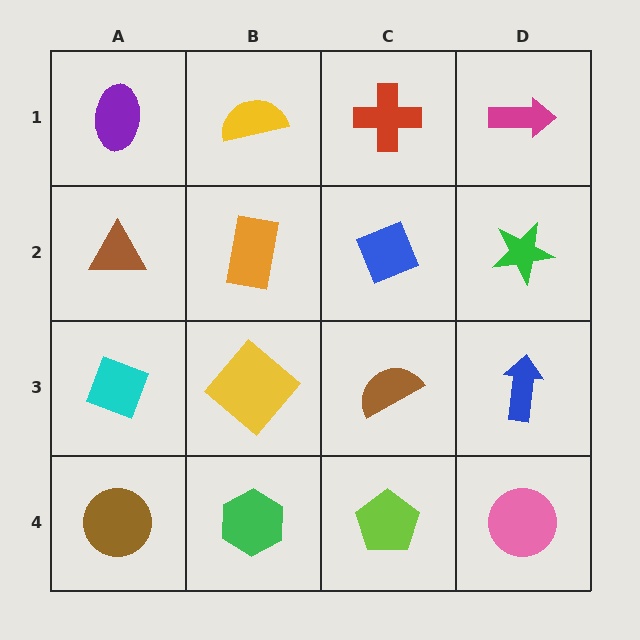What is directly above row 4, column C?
A brown semicircle.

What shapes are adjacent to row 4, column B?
A yellow diamond (row 3, column B), a brown circle (row 4, column A), a lime pentagon (row 4, column C).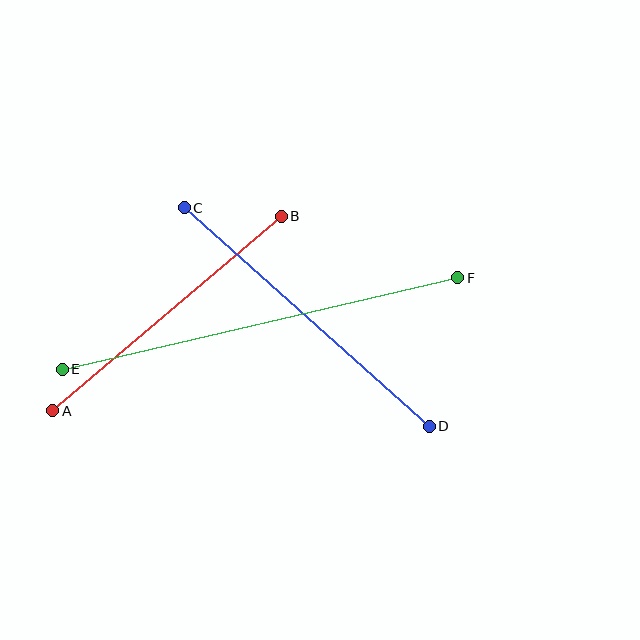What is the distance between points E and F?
The distance is approximately 406 pixels.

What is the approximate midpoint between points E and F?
The midpoint is at approximately (260, 324) pixels.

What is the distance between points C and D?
The distance is approximately 328 pixels.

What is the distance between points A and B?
The distance is approximately 300 pixels.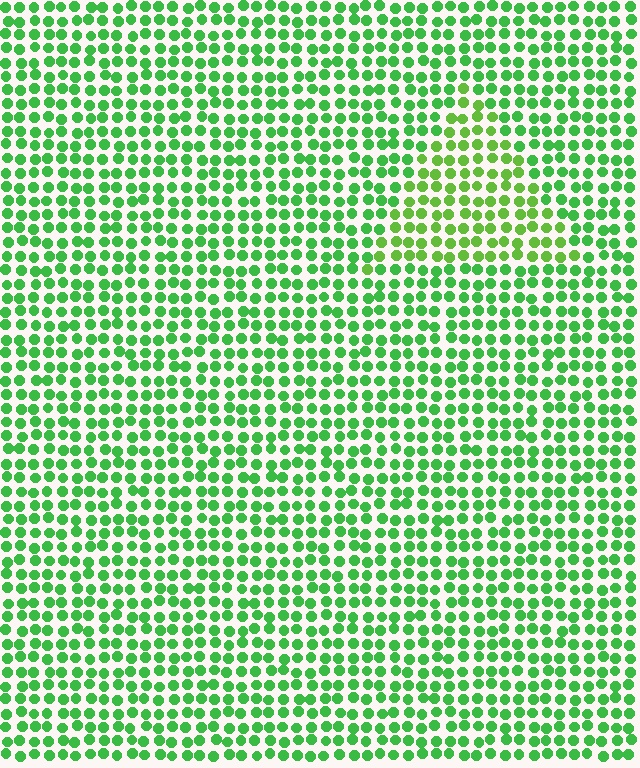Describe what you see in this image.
The image is filled with small green elements in a uniform arrangement. A triangle-shaped region is visible where the elements are tinted to a slightly different hue, forming a subtle color boundary.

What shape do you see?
I see a triangle.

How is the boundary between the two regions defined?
The boundary is defined purely by a slight shift in hue (about 24 degrees). Spacing, size, and orientation are identical on both sides.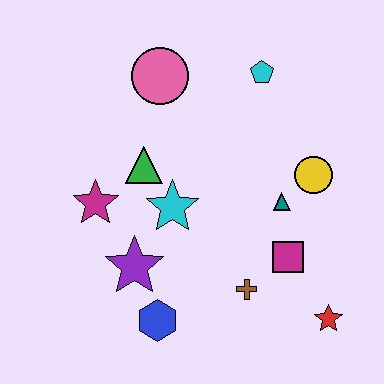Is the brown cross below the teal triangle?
Yes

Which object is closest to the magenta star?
The green triangle is closest to the magenta star.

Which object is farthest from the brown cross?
The pink circle is farthest from the brown cross.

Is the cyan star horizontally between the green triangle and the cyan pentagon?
Yes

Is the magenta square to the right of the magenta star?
Yes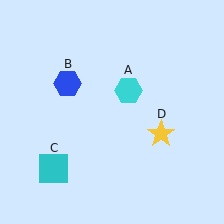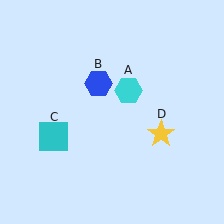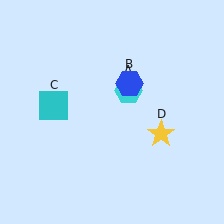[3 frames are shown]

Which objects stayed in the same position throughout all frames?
Cyan hexagon (object A) and yellow star (object D) remained stationary.